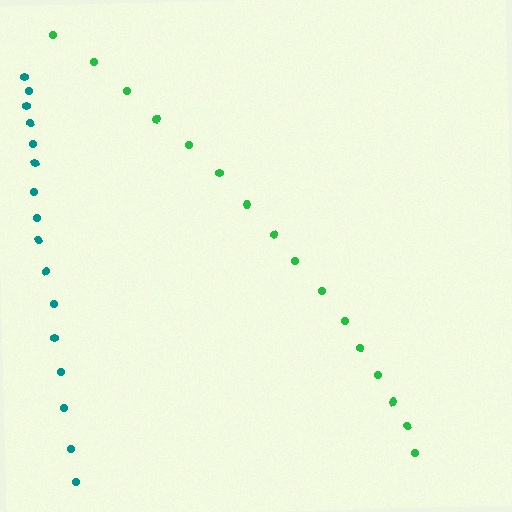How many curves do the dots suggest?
There are 2 distinct paths.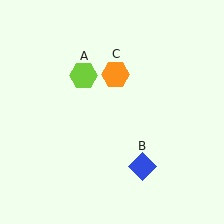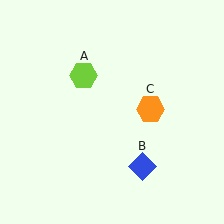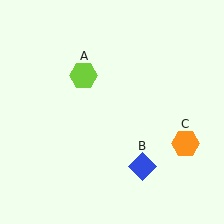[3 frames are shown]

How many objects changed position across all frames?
1 object changed position: orange hexagon (object C).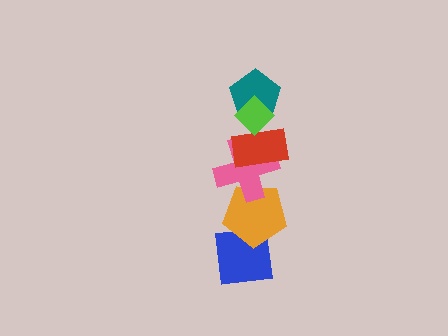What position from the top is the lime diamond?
The lime diamond is 1st from the top.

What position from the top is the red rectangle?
The red rectangle is 3rd from the top.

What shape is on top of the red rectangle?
The teal pentagon is on top of the red rectangle.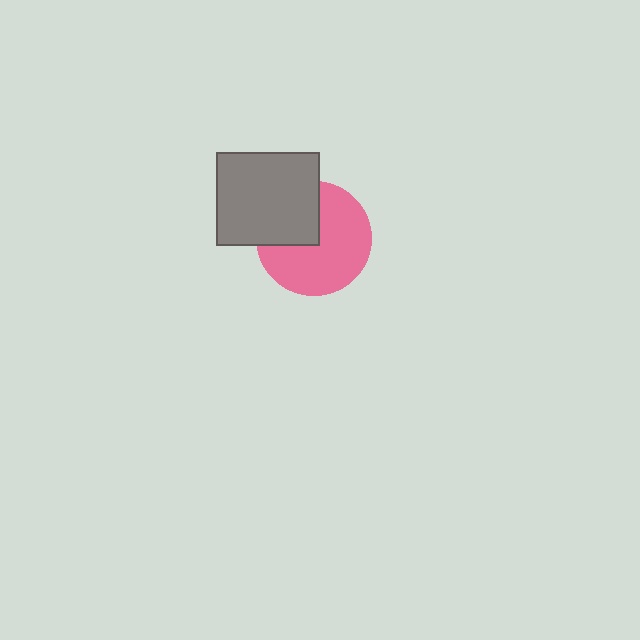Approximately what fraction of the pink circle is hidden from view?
Roughly 32% of the pink circle is hidden behind the gray rectangle.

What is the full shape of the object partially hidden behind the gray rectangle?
The partially hidden object is a pink circle.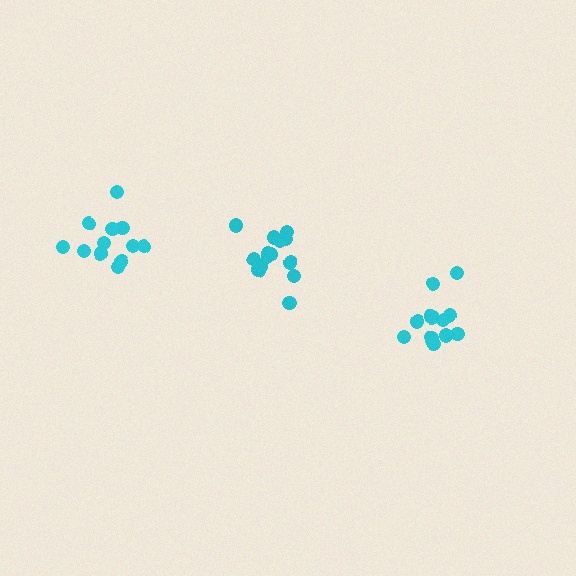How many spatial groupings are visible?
There are 3 spatial groupings.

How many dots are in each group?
Group 1: 13 dots, Group 2: 14 dots, Group 3: 12 dots (39 total).